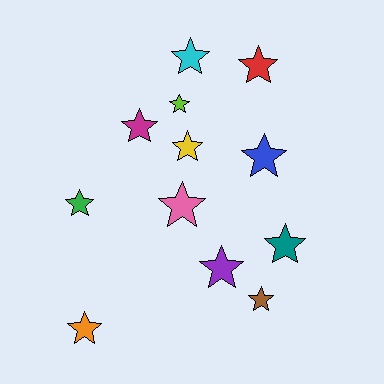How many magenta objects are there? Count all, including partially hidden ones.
There is 1 magenta object.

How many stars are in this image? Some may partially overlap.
There are 12 stars.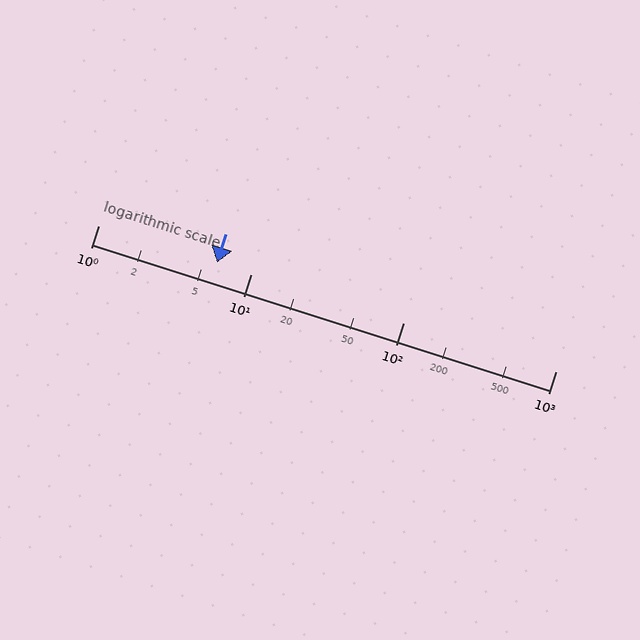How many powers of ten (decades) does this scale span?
The scale spans 3 decades, from 1 to 1000.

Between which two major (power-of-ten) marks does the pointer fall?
The pointer is between 1 and 10.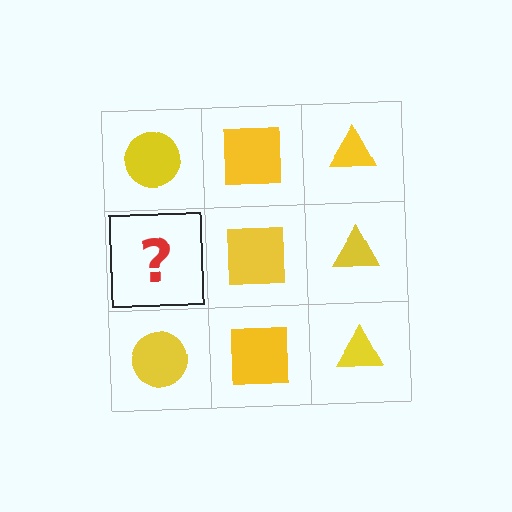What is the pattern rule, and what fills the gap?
The rule is that each column has a consistent shape. The gap should be filled with a yellow circle.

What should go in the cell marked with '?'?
The missing cell should contain a yellow circle.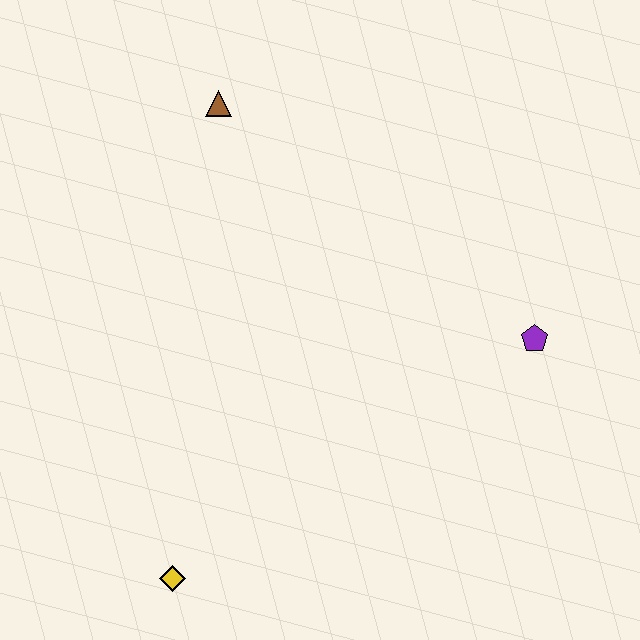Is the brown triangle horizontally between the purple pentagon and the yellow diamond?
Yes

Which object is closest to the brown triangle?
The purple pentagon is closest to the brown triangle.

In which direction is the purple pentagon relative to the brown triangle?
The purple pentagon is to the right of the brown triangle.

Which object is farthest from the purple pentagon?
The yellow diamond is farthest from the purple pentagon.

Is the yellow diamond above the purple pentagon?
No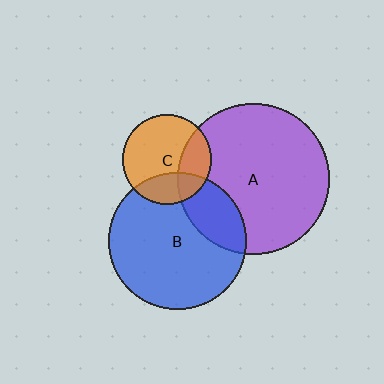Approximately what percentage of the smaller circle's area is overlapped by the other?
Approximately 25%.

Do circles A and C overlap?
Yes.